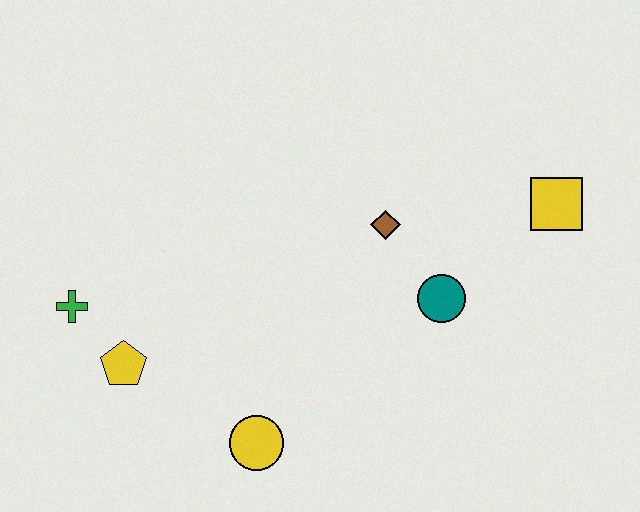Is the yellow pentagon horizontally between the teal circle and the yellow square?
No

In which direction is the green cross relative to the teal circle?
The green cross is to the left of the teal circle.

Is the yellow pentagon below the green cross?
Yes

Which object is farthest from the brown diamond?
The green cross is farthest from the brown diamond.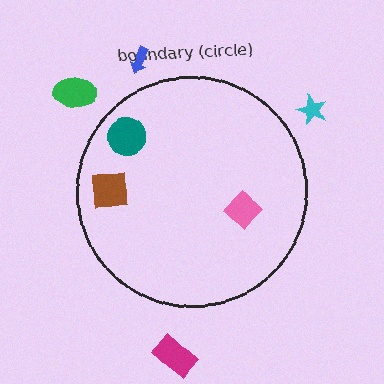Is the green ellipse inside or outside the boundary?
Outside.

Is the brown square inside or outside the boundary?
Inside.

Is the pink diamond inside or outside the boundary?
Inside.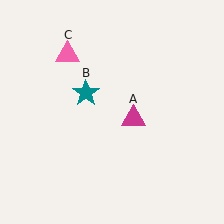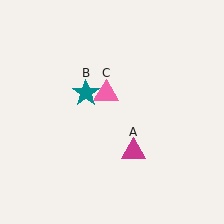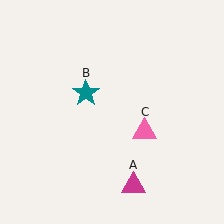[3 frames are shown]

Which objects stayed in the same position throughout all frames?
Teal star (object B) remained stationary.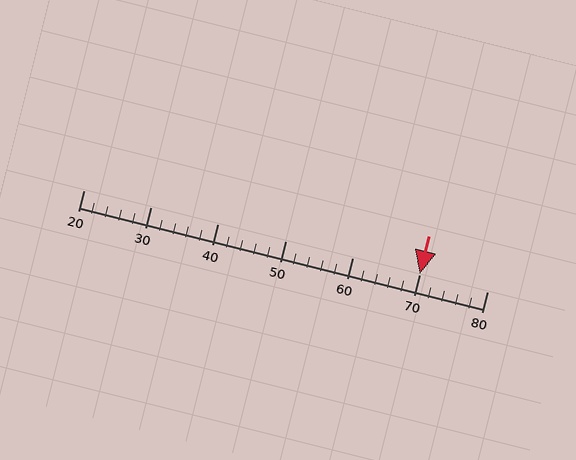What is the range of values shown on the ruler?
The ruler shows values from 20 to 80.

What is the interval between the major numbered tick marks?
The major tick marks are spaced 10 units apart.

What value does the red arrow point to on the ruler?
The red arrow points to approximately 70.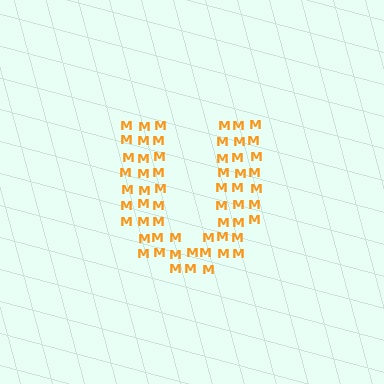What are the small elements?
The small elements are letter M's.